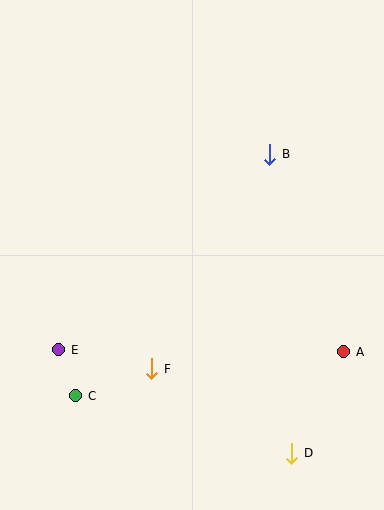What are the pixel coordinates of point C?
Point C is at (76, 396).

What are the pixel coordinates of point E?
Point E is at (59, 350).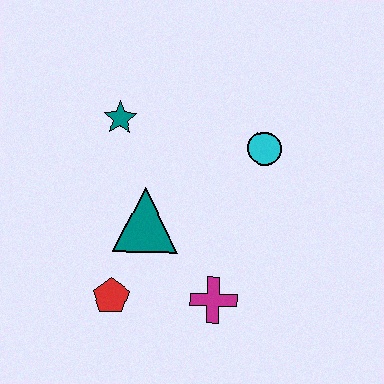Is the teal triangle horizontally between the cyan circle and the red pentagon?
Yes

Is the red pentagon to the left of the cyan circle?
Yes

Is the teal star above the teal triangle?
Yes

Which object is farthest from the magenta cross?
The teal star is farthest from the magenta cross.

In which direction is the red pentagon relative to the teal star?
The red pentagon is below the teal star.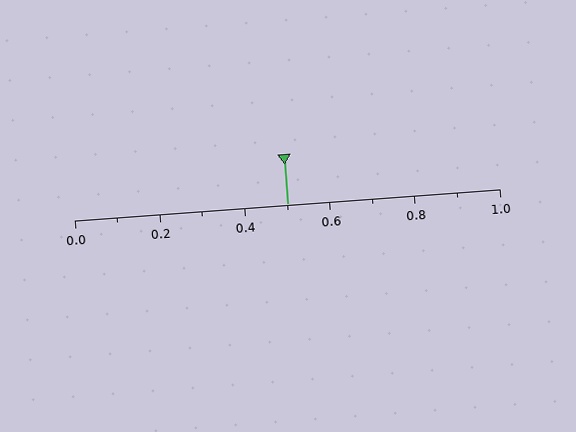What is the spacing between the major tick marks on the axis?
The major ticks are spaced 0.2 apart.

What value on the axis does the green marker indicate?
The marker indicates approximately 0.5.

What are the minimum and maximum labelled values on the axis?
The axis runs from 0.0 to 1.0.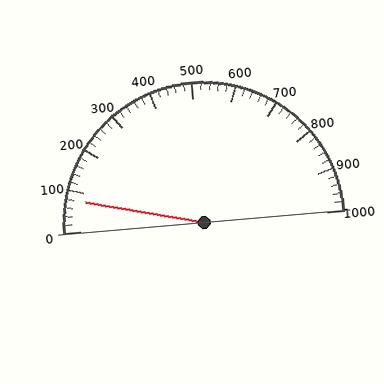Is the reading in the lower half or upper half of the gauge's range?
The reading is in the lower half of the range (0 to 1000).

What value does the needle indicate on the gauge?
The needle indicates approximately 80.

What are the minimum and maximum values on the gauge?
The gauge ranges from 0 to 1000.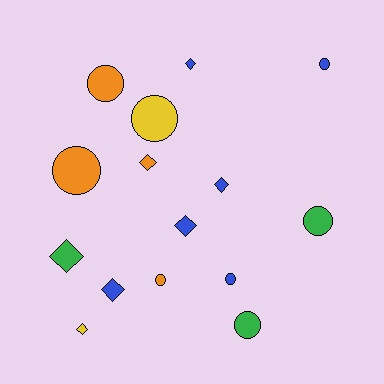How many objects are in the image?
There are 15 objects.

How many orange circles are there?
There are 3 orange circles.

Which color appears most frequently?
Blue, with 6 objects.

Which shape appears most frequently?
Circle, with 8 objects.